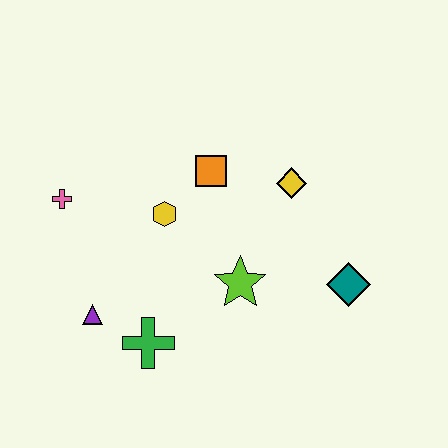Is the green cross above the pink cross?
No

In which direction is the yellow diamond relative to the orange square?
The yellow diamond is to the right of the orange square.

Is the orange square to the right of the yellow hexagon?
Yes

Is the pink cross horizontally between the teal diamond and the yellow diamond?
No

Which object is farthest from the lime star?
The pink cross is farthest from the lime star.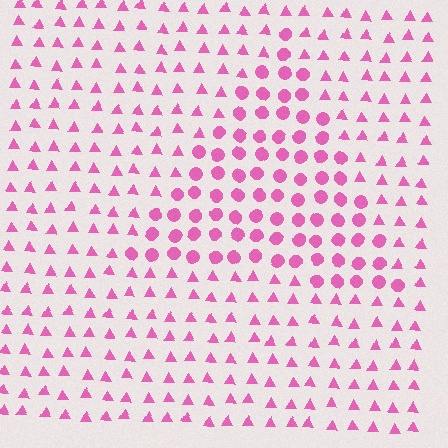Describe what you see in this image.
The image is filled with small pink elements arranged in a uniform grid. A triangle-shaped region contains circles, while the surrounding area contains triangles. The boundary is defined purely by the change in element shape.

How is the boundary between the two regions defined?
The boundary is defined by a change in element shape: circles inside vs. triangles outside. All elements share the same color and spacing.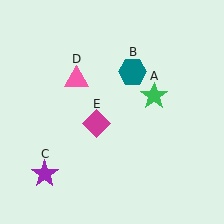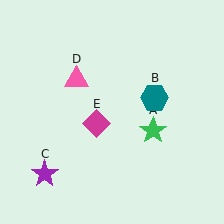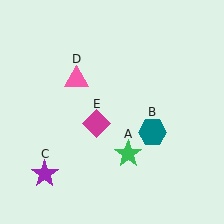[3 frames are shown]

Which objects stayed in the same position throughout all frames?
Purple star (object C) and pink triangle (object D) and magenta diamond (object E) remained stationary.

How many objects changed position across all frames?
2 objects changed position: green star (object A), teal hexagon (object B).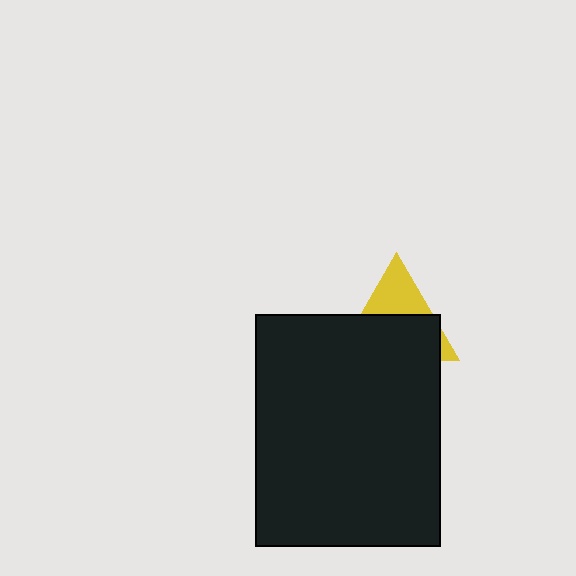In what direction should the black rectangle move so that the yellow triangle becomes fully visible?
The black rectangle should move down. That is the shortest direction to clear the overlap and leave the yellow triangle fully visible.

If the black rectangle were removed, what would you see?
You would see the complete yellow triangle.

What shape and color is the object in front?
The object in front is a black rectangle.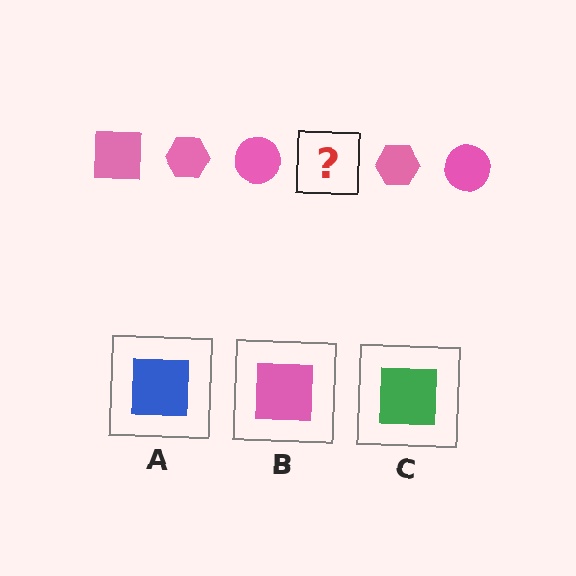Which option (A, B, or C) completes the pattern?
B.